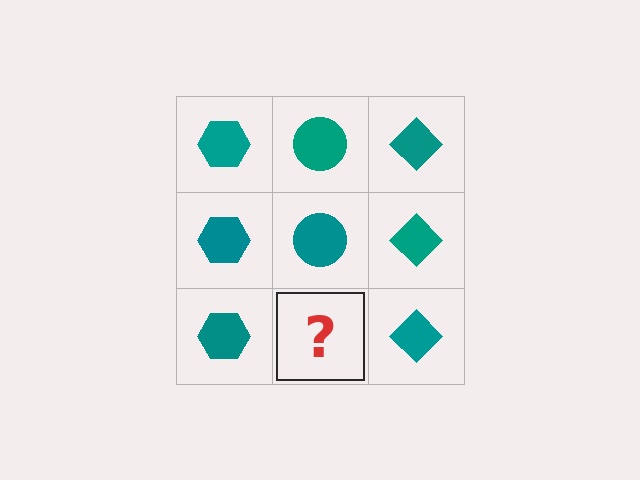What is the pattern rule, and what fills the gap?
The rule is that each column has a consistent shape. The gap should be filled with a teal circle.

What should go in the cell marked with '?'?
The missing cell should contain a teal circle.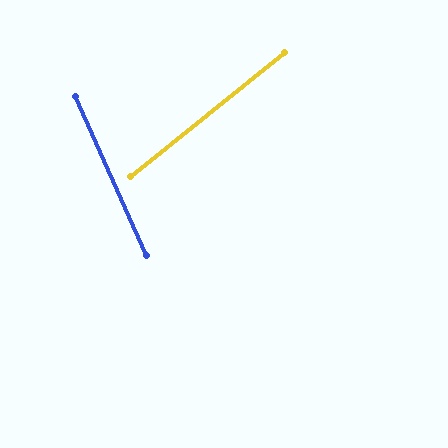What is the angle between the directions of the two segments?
Approximately 75 degrees.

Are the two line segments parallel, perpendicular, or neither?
Neither parallel nor perpendicular — they differ by about 75°.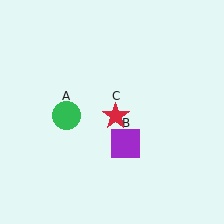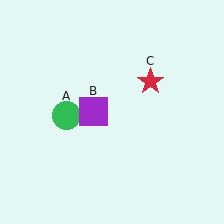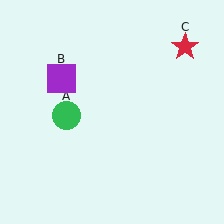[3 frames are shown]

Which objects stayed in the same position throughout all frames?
Green circle (object A) remained stationary.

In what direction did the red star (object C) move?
The red star (object C) moved up and to the right.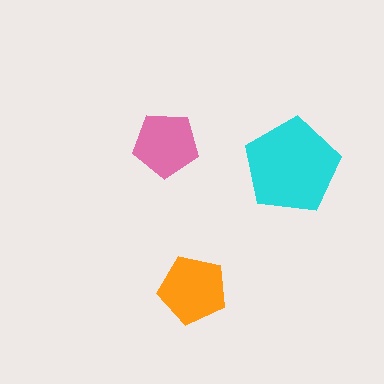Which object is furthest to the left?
The pink pentagon is leftmost.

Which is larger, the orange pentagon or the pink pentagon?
The orange one.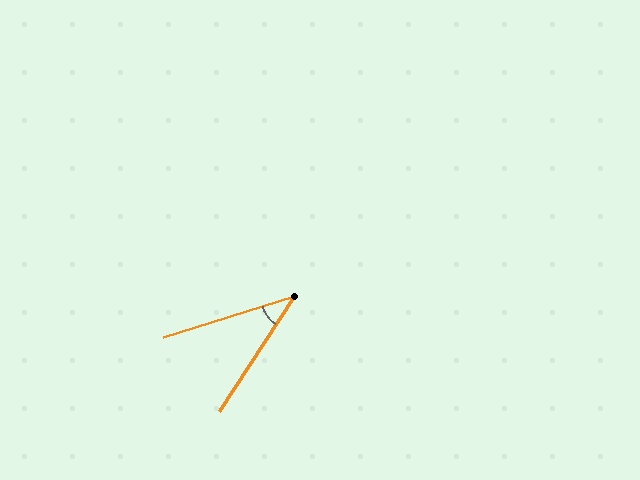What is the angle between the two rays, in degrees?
Approximately 39 degrees.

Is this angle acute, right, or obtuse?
It is acute.